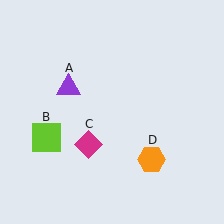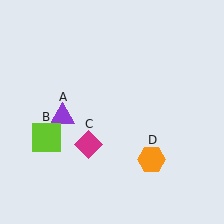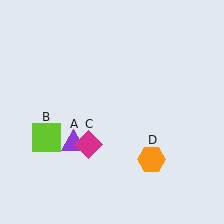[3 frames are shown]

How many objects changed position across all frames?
1 object changed position: purple triangle (object A).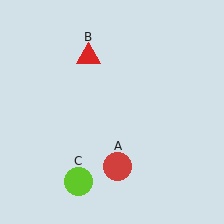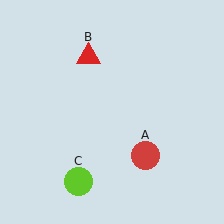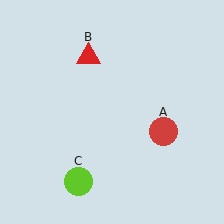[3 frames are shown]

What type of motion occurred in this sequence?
The red circle (object A) rotated counterclockwise around the center of the scene.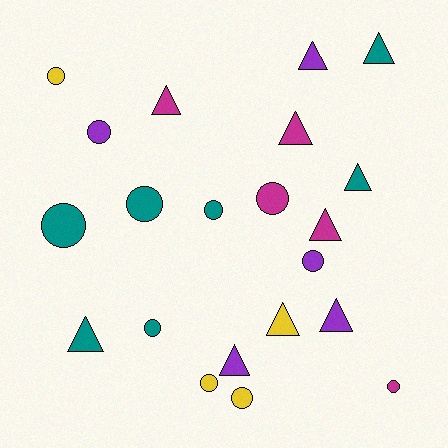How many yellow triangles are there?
There is 1 yellow triangle.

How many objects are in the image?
There are 21 objects.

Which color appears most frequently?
Teal, with 7 objects.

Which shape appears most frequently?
Circle, with 11 objects.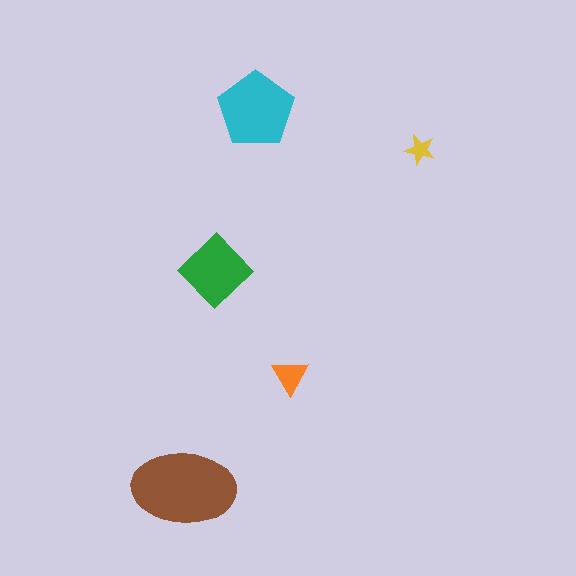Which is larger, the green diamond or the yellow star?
The green diamond.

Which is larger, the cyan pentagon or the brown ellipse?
The brown ellipse.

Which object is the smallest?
The yellow star.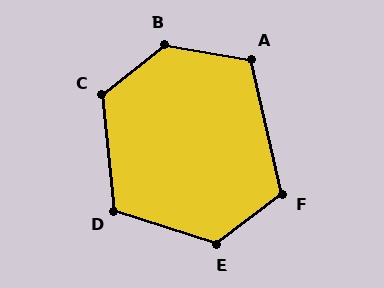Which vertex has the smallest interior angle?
A, at approximately 113 degrees.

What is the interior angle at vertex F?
Approximately 114 degrees (obtuse).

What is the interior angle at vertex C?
Approximately 123 degrees (obtuse).